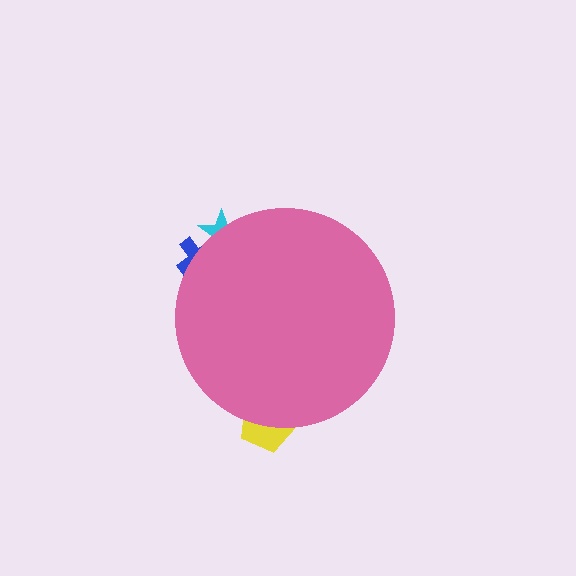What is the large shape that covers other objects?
A pink circle.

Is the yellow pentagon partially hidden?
Yes, the yellow pentagon is partially hidden behind the pink circle.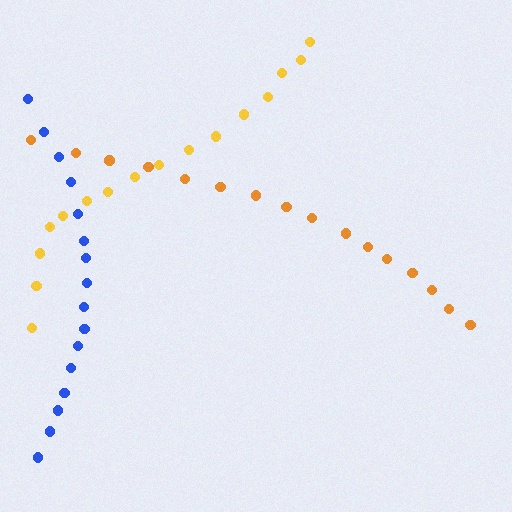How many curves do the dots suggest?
There are 3 distinct paths.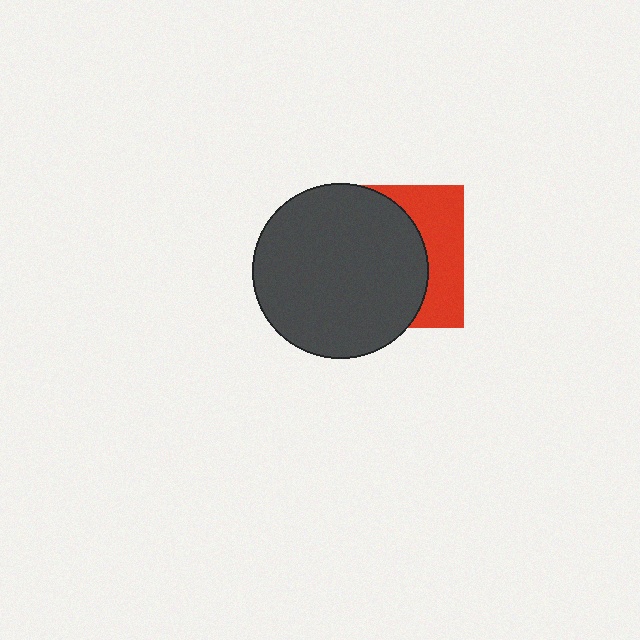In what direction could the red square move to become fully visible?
The red square could move right. That would shift it out from behind the dark gray circle entirely.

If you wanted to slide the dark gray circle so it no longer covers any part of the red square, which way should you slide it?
Slide it left — that is the most direct way to separate the two shapes.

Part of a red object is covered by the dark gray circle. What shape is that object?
It is a square.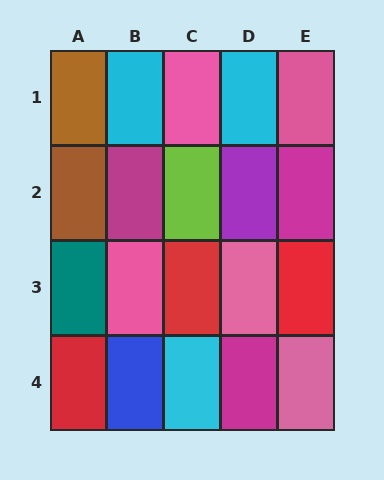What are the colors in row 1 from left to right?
Brown, cyan, pink, cyan, pink.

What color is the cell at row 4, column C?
Cyan.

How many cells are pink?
5 cells are pink.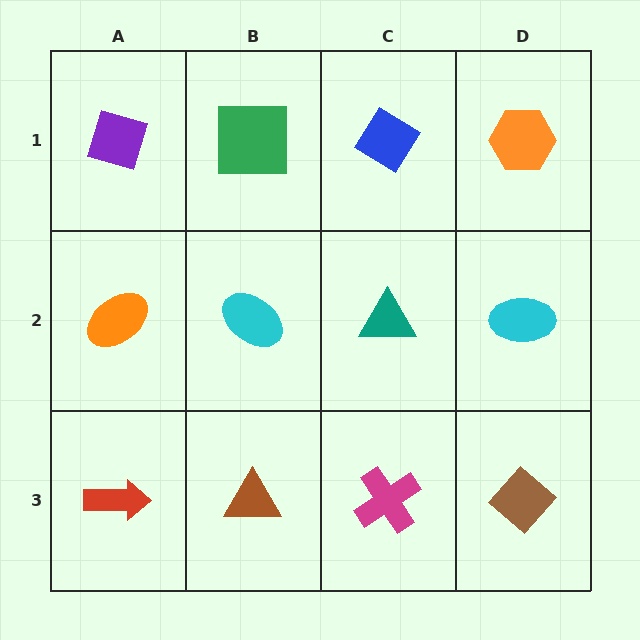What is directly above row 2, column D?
An orange hexagon.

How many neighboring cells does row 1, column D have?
2.